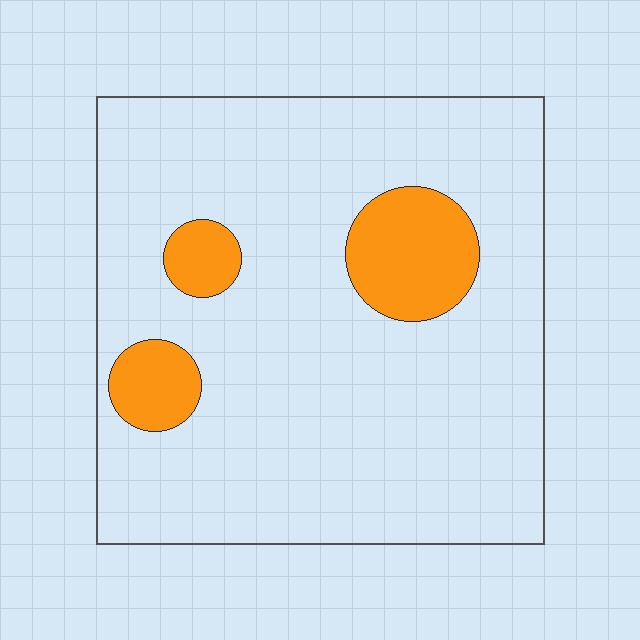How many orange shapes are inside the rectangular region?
3.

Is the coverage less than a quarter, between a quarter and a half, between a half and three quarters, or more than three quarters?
Less than a quarter.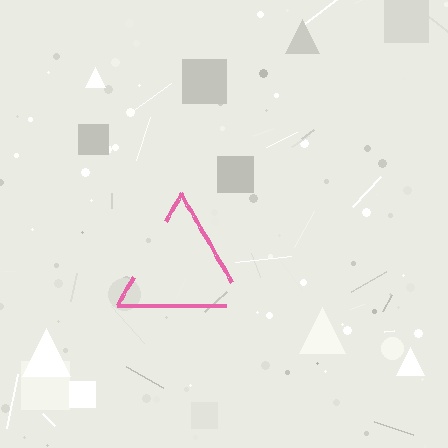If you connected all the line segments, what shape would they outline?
They would outline a triangle.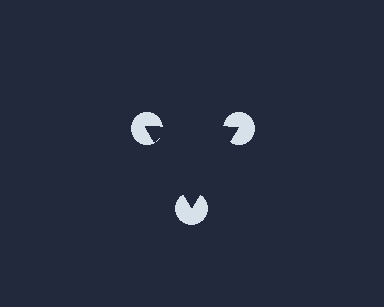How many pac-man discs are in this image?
There are 3 — one at each vertex of the illusory triangle.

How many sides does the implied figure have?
3 sides.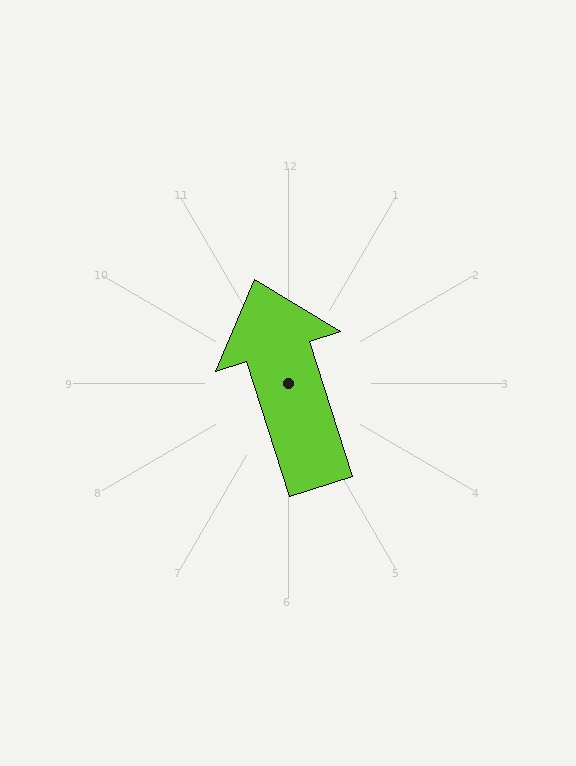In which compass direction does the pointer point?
North.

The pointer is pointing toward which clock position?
Roughly 11 o'clock.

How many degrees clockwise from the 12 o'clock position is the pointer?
Approximately 342 degrees.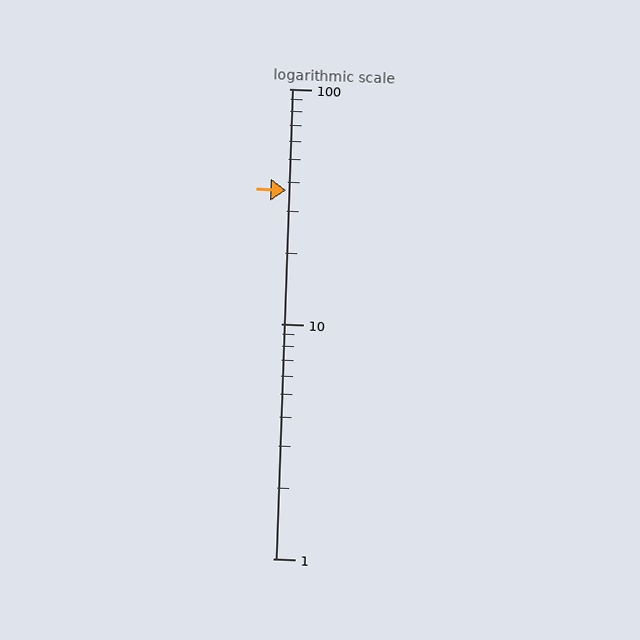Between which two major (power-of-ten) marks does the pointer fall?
The pointer is between 10 and 100.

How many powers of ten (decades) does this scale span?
The scale spans 2 decades, from 1 to 100.